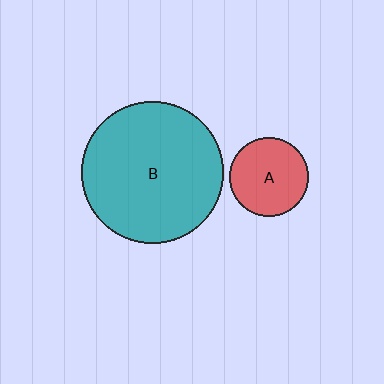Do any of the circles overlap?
No, none of the circles overlap.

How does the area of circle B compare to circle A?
Approximately 3.3 times.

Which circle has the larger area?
Circle B (teal).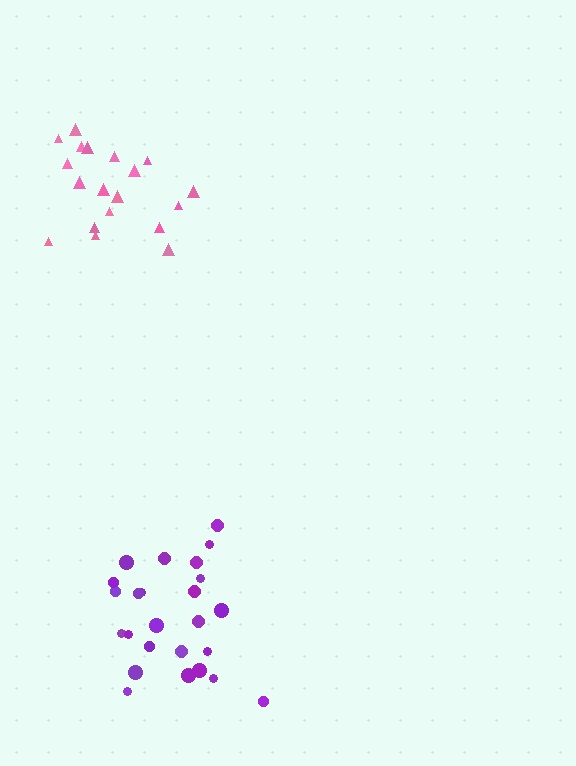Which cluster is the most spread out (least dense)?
Pink.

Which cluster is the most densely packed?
Purple.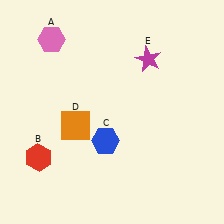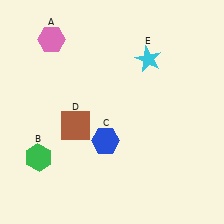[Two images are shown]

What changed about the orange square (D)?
In Image 1, D is orange. In Image 2, it changed to brown.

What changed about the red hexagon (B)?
In Image 1, B is red. In Image 2, it changed to green.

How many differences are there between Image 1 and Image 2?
There are 3 differences between the two images.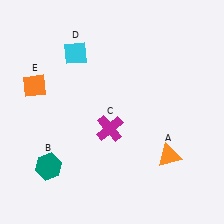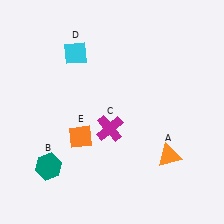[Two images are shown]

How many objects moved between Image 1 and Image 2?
1 object moved between the two images.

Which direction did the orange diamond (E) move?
The orange diamond (E) moved down.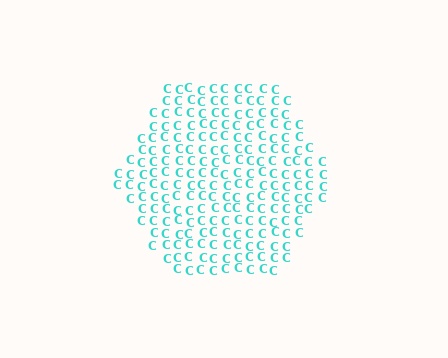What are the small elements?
The small elements are letter C's.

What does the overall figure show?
The overall figure shows a hexagon.